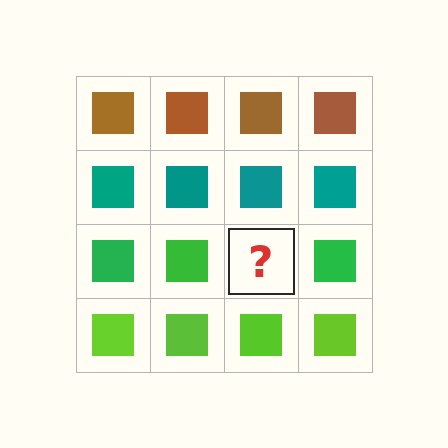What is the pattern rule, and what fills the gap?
The rule is that each row has a consistent color. The gap should be filled with a green square.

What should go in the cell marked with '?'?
The missing cell should contain a green square.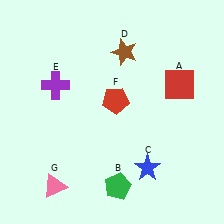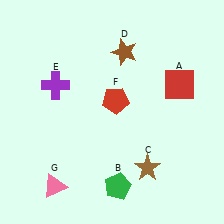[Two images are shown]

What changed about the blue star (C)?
In Image 1, C is blue. In Image 2, it changed to brown.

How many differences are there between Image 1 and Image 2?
There is 1 difference between the two images.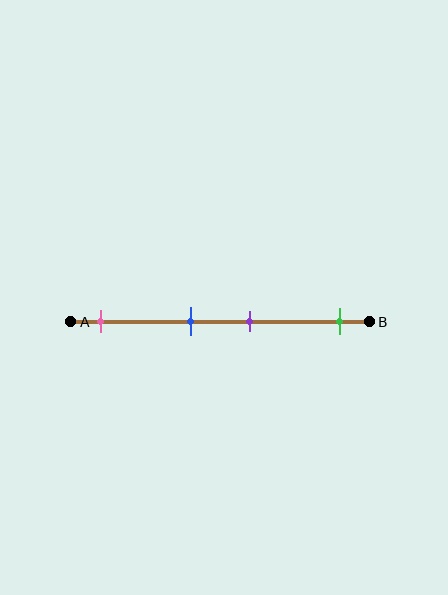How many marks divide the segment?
There are 4 marks dividing the segment.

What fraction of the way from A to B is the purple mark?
The purple mark is approximately 60% (0.6) of the way from A to B.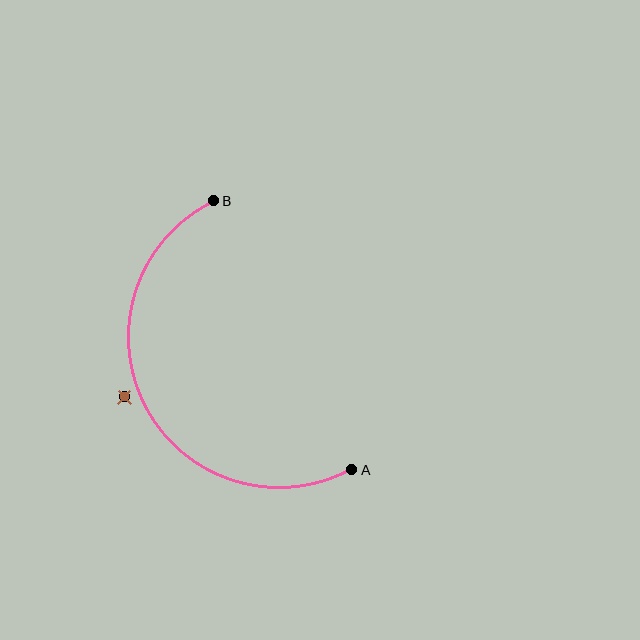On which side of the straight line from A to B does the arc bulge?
The arc bulges to the left of the straight line connecting A and B.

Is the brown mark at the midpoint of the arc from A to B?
No — the brown mark does not lie on the arc at all. It sits slightly outside the curve.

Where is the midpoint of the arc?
The arc midpoint is the point on the curve farthest from the straight line joining A and B. It sits to the left of that line.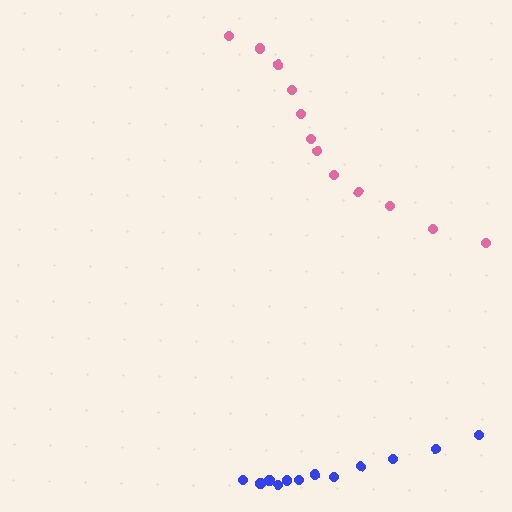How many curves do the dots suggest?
There are 2 distinct paths.